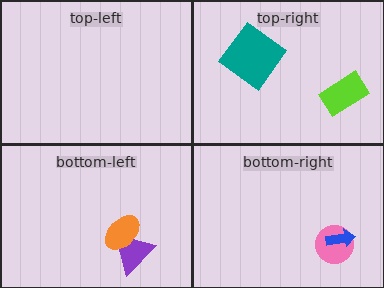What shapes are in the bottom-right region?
The pink circle, the blue arrow.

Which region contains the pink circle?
The bottom-right region.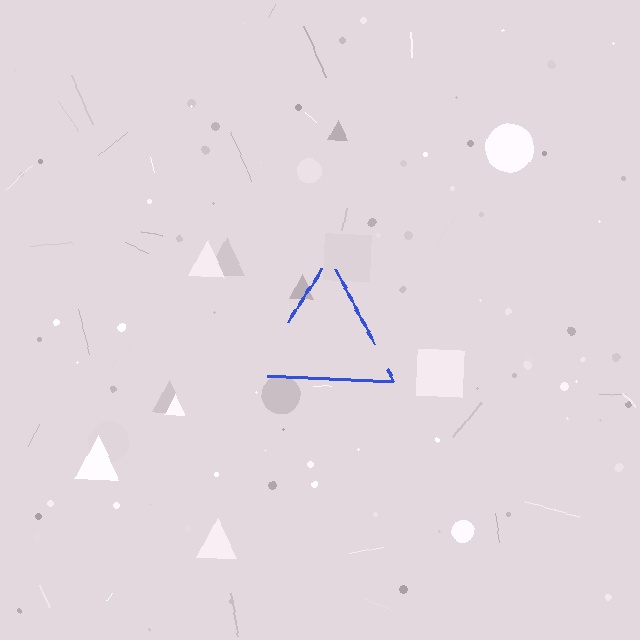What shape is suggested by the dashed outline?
The dashed outline suggests a triangle.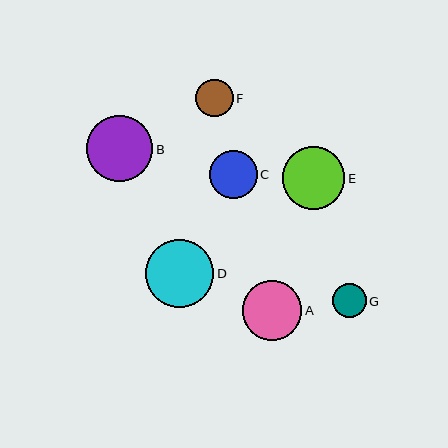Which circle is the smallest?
Circle G is the smallest with a size of approximately 34 pixels.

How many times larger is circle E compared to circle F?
Circle E is approximately 1.7 times the size of circle F.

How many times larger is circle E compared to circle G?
Circle E is approximately 1.8 times the size of circle G.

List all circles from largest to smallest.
From largest to smallest: D, B, E, A, C, F, G.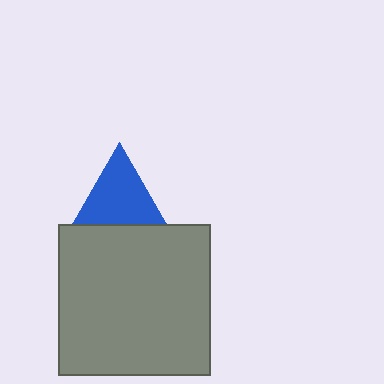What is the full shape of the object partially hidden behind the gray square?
The partially hidden object is a blue triangle.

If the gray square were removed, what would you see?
You would see the complete blue triangle.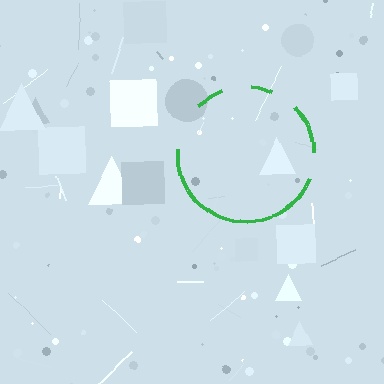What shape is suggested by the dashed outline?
The dashed outline suggests a circle.